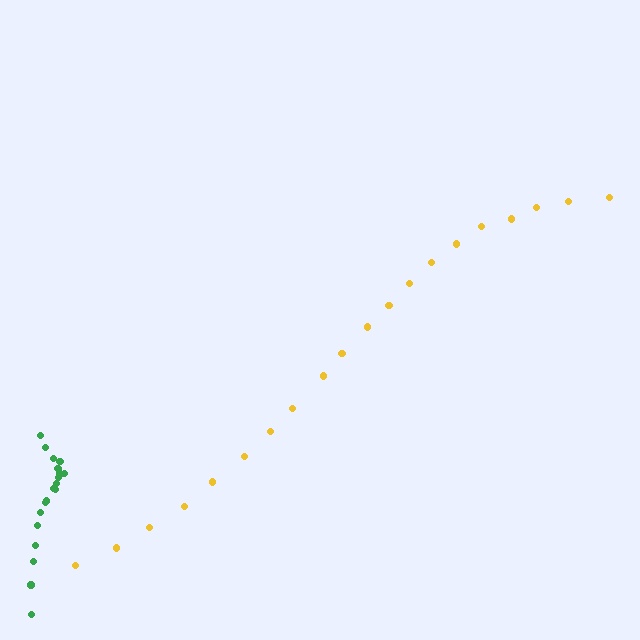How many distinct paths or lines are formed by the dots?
There are 2 distinct paths.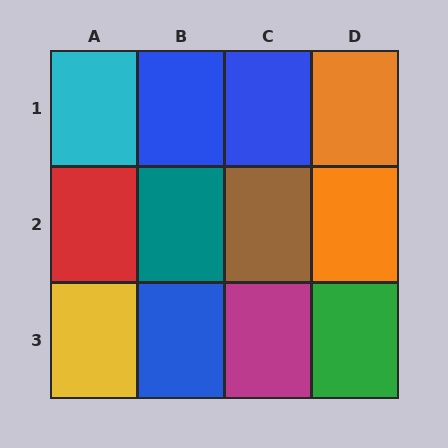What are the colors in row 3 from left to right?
Yellow, blue, magenta, green.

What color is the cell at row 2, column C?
Brown.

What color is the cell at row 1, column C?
Blue.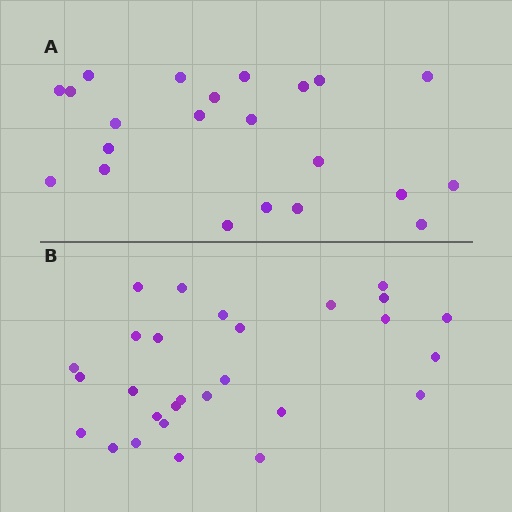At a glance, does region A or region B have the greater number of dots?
Region B (the bottom region) has more dots.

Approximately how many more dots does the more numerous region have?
Region B has about 6 more dots than region A.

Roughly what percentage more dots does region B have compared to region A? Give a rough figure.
About 25% more.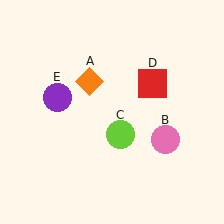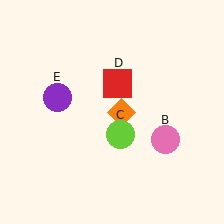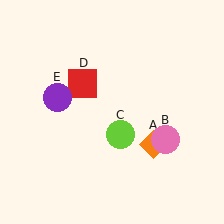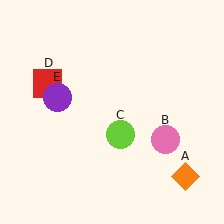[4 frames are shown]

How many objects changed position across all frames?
2 objects changed position: orange diamond (object A), red square (object D).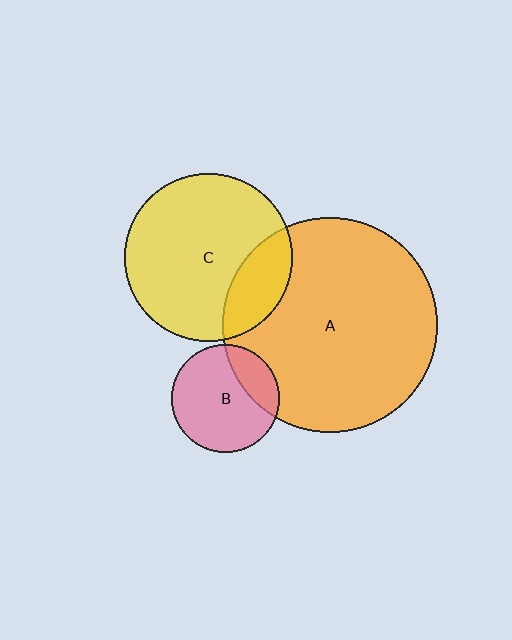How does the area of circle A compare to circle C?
Approximately 1.6 times.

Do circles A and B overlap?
Yes.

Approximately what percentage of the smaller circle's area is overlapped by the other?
Approximately 25%.